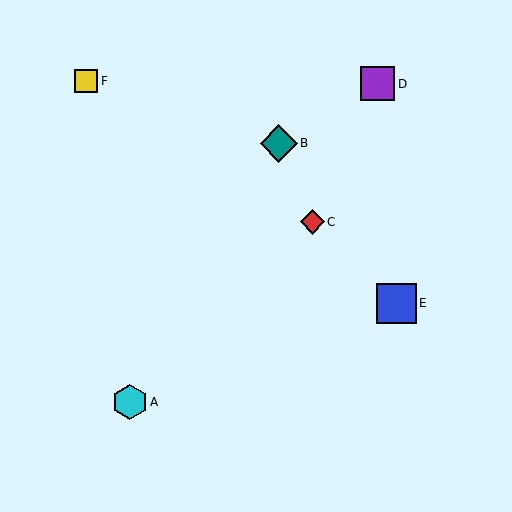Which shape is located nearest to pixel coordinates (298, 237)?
The red diamond (labeled C) at (312, 222) is nearest to that location.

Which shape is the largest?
The blue square (labeled E) is the largest.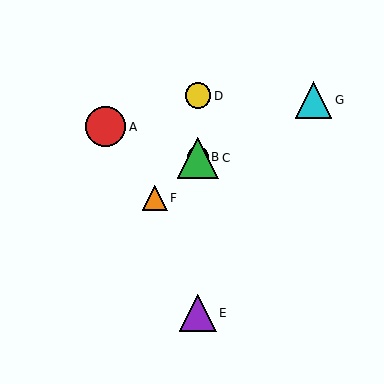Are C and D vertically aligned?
Yes, both are at x≈198.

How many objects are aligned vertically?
4 objects (B, C, D, E) are aligned vertically.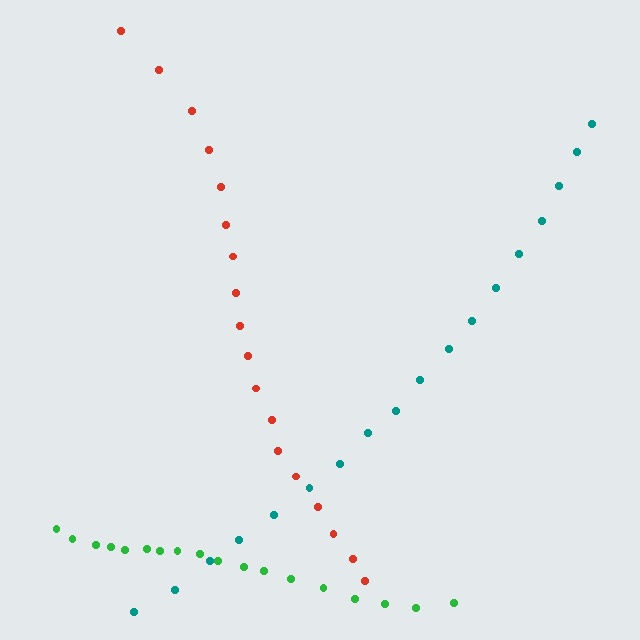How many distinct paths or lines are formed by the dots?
There are 3 distinct paths.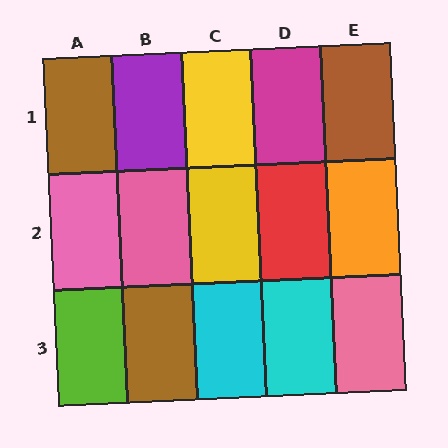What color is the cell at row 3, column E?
Pink.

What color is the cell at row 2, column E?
Orange.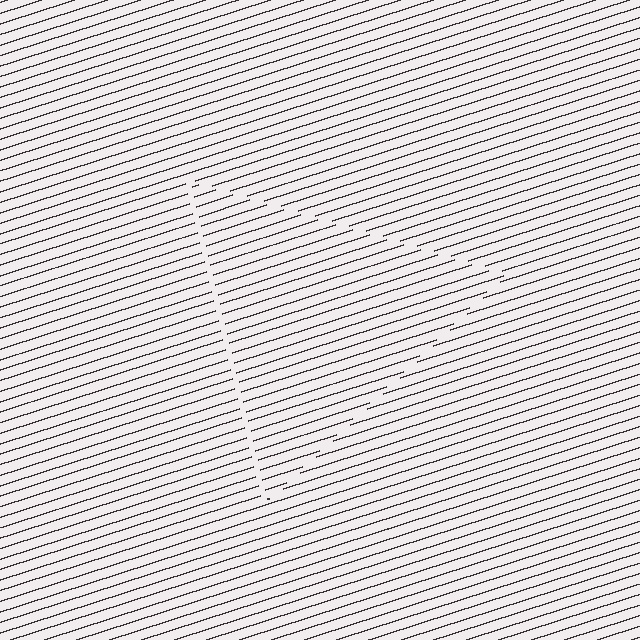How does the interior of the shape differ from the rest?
The interior of the shape contains the same grating, shifted by half a period — the contour is defined by the phase discontinuity where line-ends from the inner and outer gratings abut.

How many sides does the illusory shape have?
3 sides — the line-ends trace a triangle.